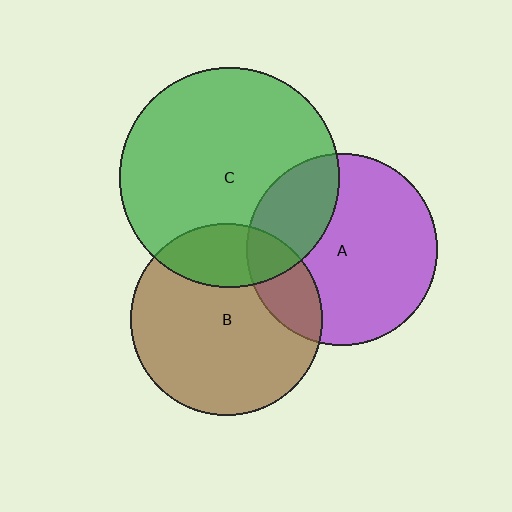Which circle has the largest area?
Circle C (green).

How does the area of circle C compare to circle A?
Approximately 1.3 times.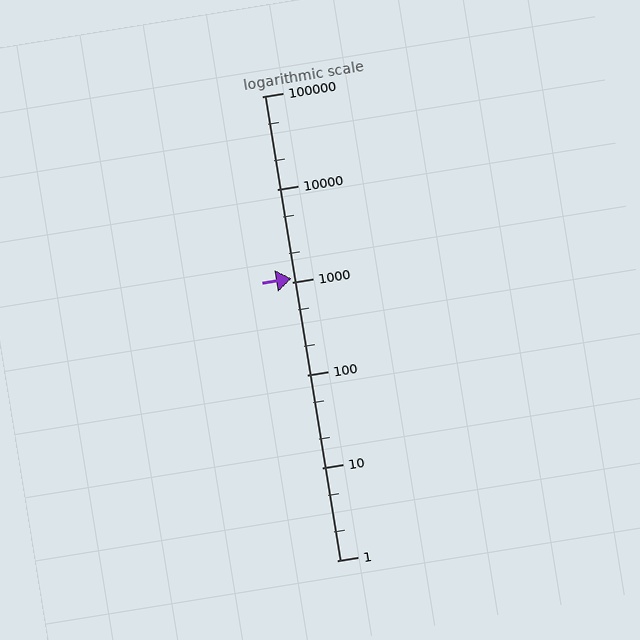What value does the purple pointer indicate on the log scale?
The pointer indicates approximately 1100.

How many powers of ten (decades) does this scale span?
The scale spans 5 decades, from 1 to 100000.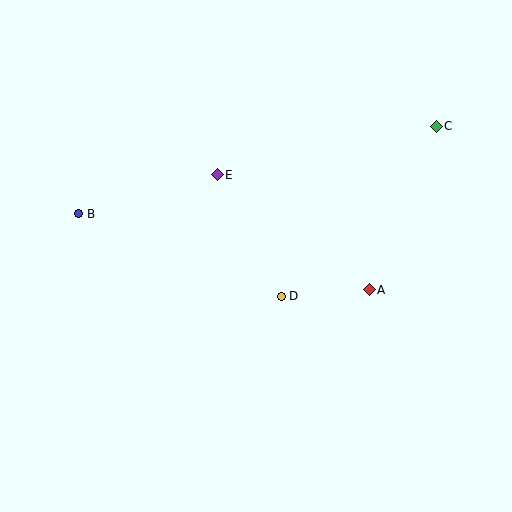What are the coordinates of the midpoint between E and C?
The midpoint between E and C is at (327, 150).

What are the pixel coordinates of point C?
Point C is at (436, 126).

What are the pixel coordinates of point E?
Point E is at (217, 175).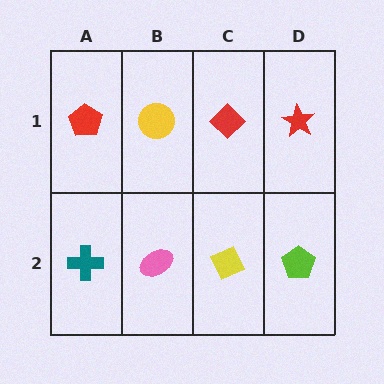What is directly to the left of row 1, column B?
A red pentagon.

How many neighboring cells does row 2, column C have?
3.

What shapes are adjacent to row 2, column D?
A red star (row 1, column D), a yellow diamond (row 2, column C).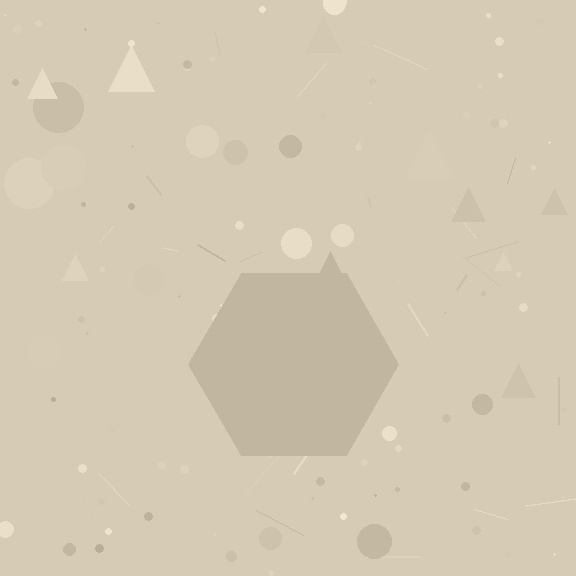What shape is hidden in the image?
A hexagon is hidden in the image.